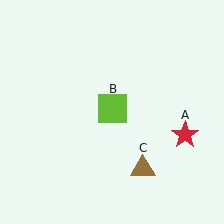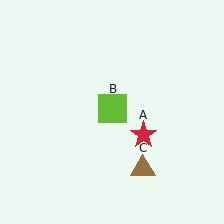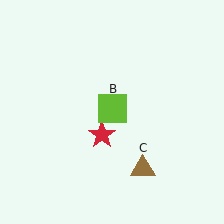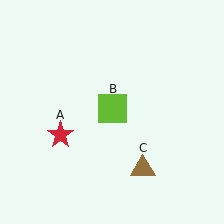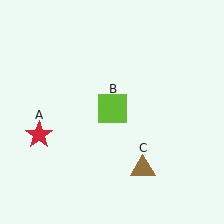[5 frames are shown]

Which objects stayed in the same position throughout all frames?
Lime square (object B) and brown triangle (object C) remained stationary.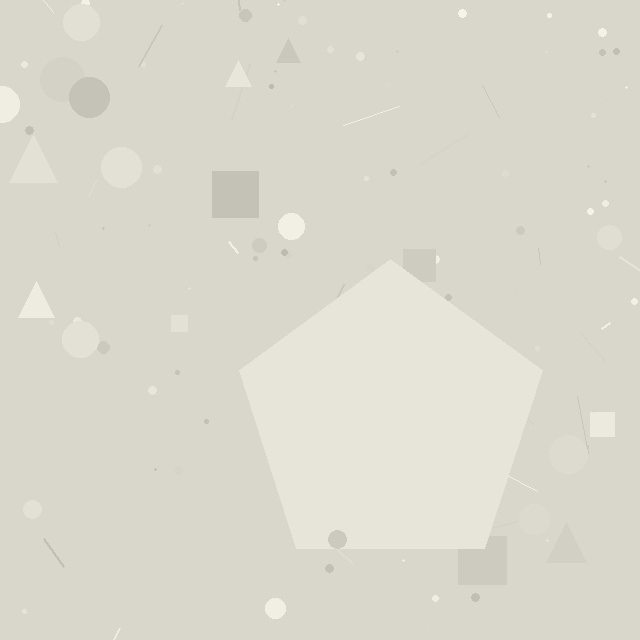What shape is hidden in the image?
A pentagon is hidden in the image.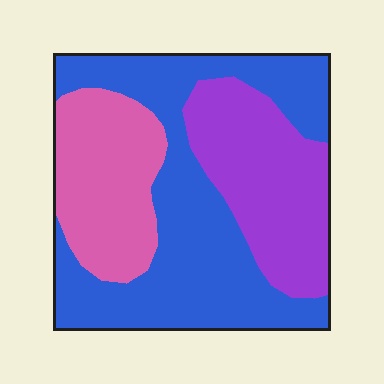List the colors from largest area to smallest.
From largest to smallest: blue, purple, pink.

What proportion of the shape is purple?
Purple takes up about one quarter (1/4) of the shape.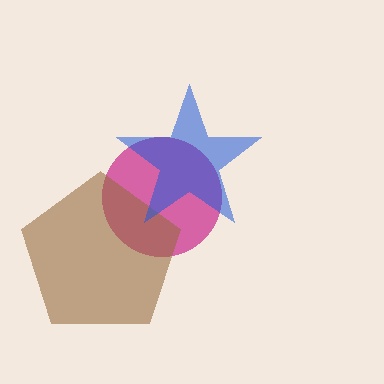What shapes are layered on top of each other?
The layered shapes are: a magenta circle, a brown pentagon, a blue star.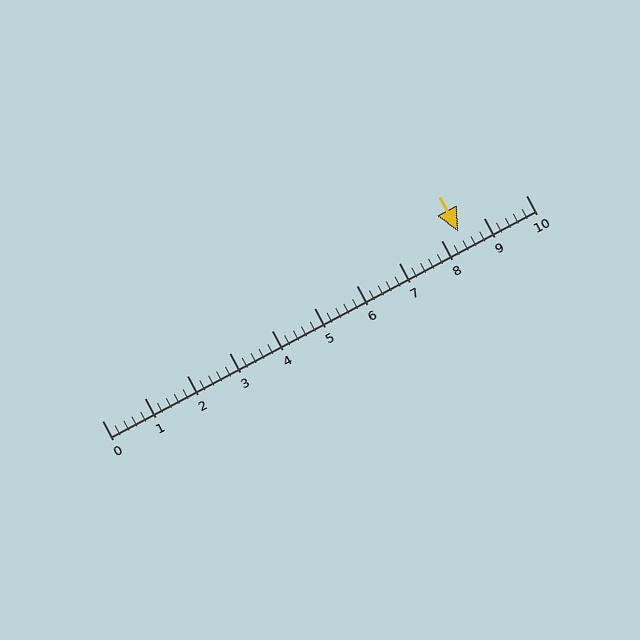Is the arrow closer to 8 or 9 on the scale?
The arrow is closer to 8.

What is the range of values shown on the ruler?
The ruler shows values from 0 to 10.